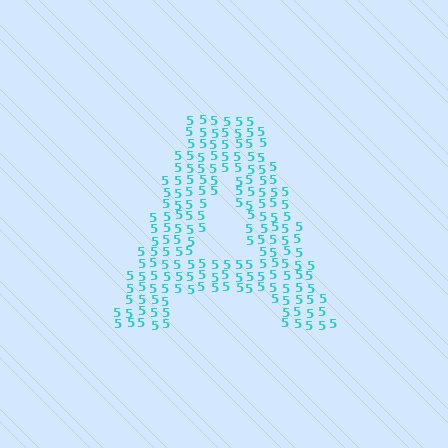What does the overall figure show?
The overall figure shows the letter A.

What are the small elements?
The small elements are digit 5's.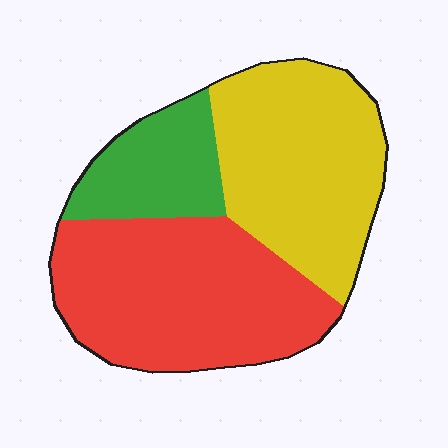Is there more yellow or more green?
Yellow.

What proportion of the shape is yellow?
Yellow covers about 40% of the shape.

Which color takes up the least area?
Green, at roughly 15%.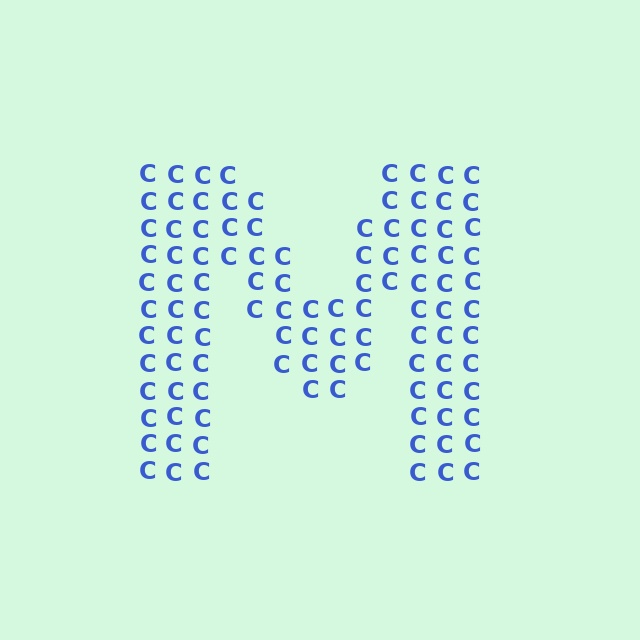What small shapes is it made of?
It is made of small letter C's.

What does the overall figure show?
The overall figure shows the letter M.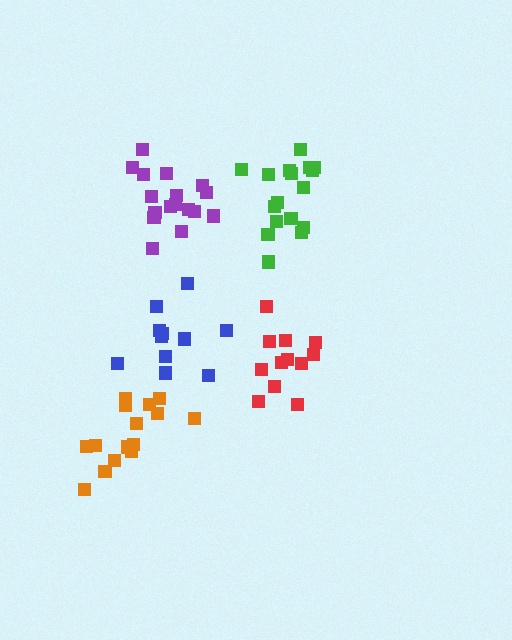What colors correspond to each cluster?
The clusters are colored: orange, blue, purple, red, green.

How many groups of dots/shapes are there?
There are 5 groups.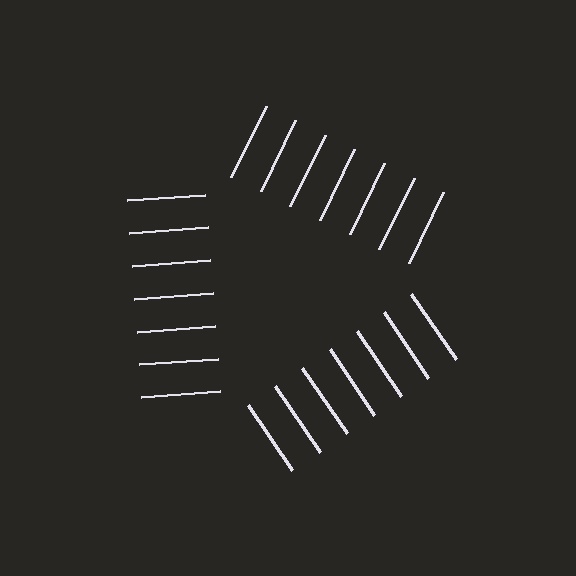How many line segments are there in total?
21 — 7 along each of the 3 edges.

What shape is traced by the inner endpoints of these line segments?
An illusory triangle — the line segments terminate on its edges but no continuous stroke is drawn.